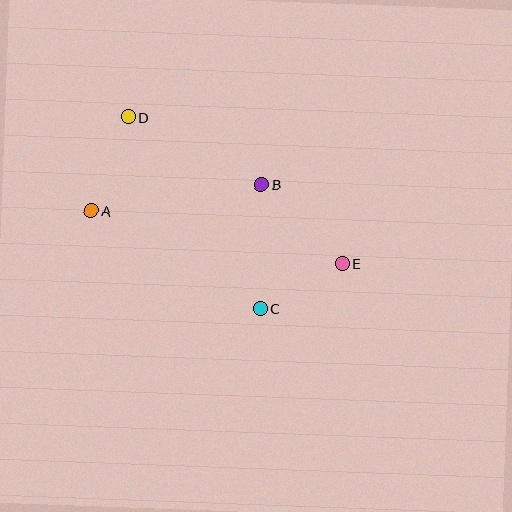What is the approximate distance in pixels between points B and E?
The distance between B and E is approximately 113 pixels.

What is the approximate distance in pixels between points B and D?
The distance between B and D is approximately 149 pixels.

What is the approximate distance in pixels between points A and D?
The distance between A and D is approximately 101 pixels.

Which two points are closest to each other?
Points C and E are closest to each other.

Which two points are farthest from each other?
Points D and E are farthest from each other.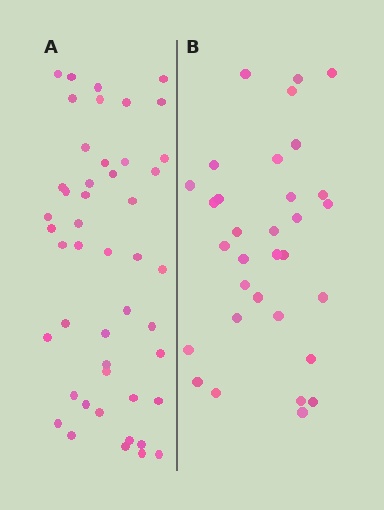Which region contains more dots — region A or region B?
Region A (the left region) has more dots.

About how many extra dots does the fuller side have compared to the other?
Region A has approximately 15 more dots than region B.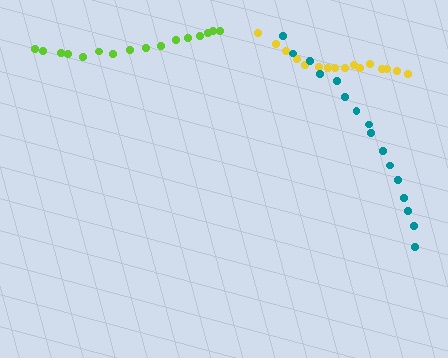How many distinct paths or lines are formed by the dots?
There are 3 distinct paths.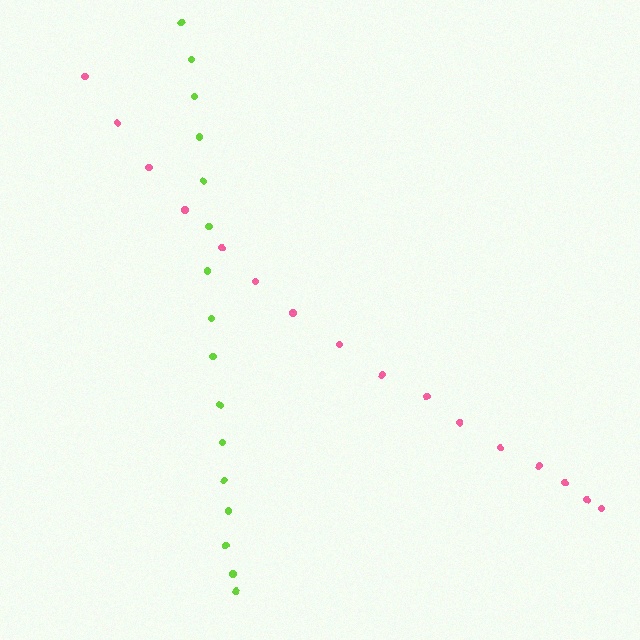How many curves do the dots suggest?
There are 2 distinct paths.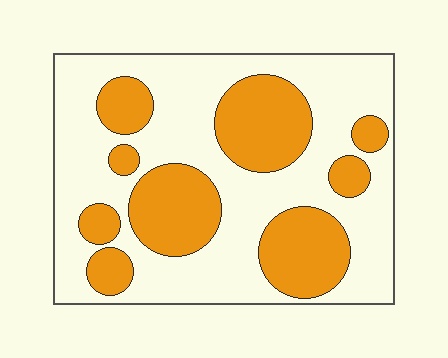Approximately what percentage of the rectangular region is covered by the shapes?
Approximately 35%.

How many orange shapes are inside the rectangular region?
9.